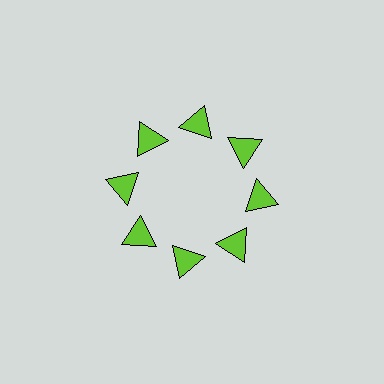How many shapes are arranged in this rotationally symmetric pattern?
There are 8 shapes, arranged in 8 groups of 1.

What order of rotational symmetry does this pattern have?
This pattern has 8-fold rotational symmetry.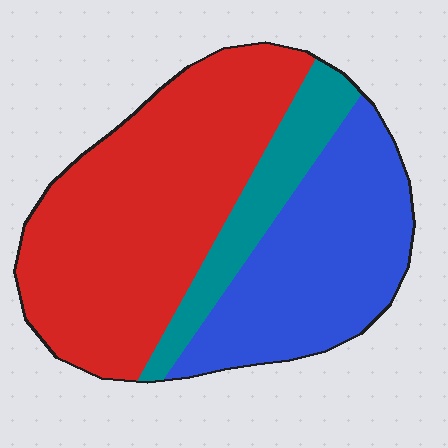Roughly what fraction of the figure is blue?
Blue covers about 35% of the figure.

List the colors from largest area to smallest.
From largest to smallest: red, blue, teal.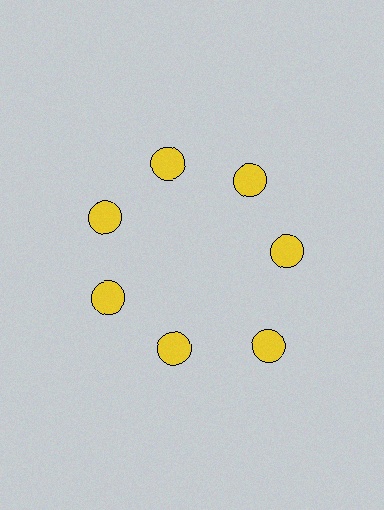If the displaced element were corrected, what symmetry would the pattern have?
It would have 7-fold rotational symmetry — the pattern would map onto itself every 51 degrees.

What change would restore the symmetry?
The symmetry would be restored by moving it inward, back onto the ring so that all 7 circles sit at equal angles and equal distance from the center.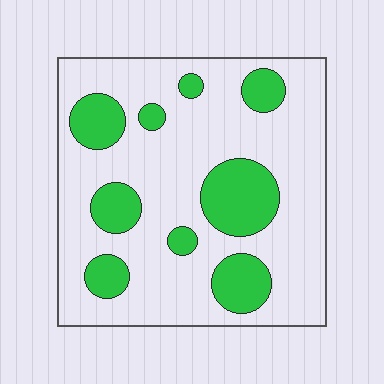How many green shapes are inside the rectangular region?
9.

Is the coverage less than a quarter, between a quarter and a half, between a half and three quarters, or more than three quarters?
Less than a quarter.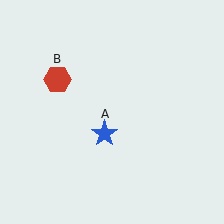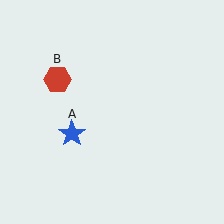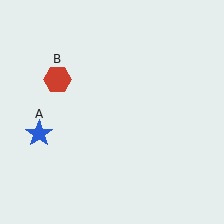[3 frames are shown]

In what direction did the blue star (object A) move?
The blue star (object A) moved left.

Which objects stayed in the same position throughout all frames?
Red hexagon (object B) remained stationary.